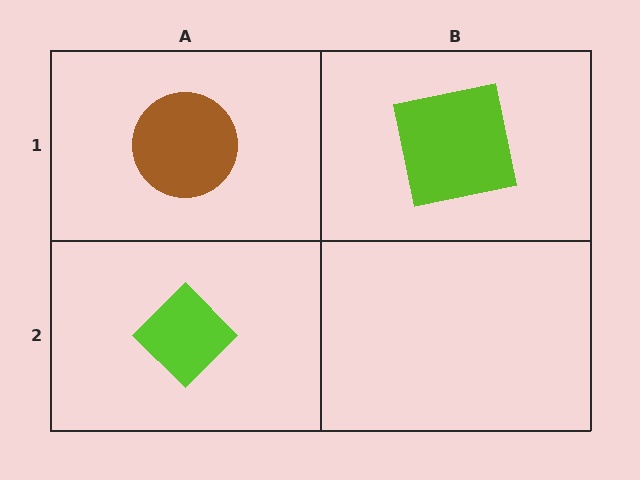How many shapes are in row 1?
2 shapes.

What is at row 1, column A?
A brown circle.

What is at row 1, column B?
A lime square.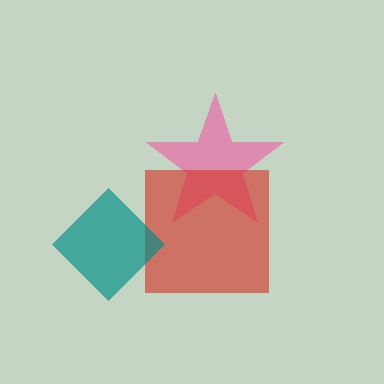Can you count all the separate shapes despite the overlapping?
Yes, there are 3 separate shapes.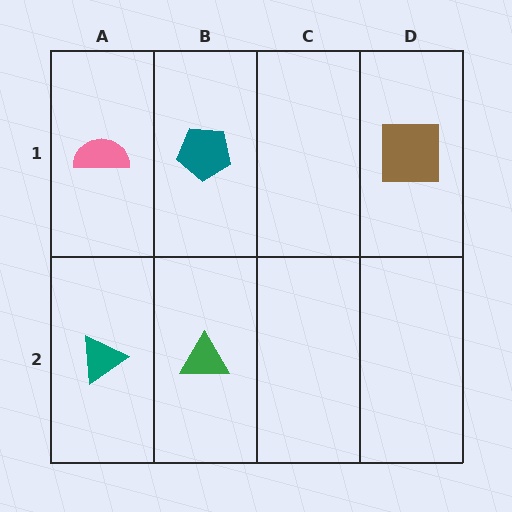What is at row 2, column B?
A green triangle.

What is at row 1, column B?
A teal pentagon.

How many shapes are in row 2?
2 shapes.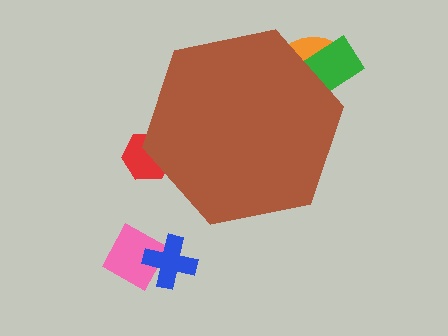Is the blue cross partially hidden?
No, the blue cross is fully visible.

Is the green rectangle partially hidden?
Yes, the green rectangle is partially hidden behind the brown hexagon.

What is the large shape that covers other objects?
A brown hexagon.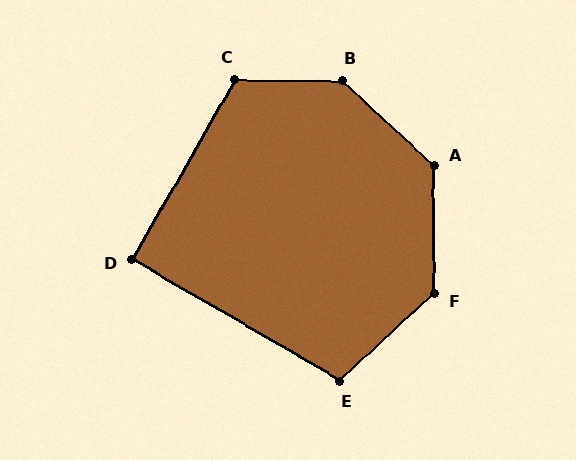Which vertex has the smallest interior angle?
D, at approximately 90 degrees.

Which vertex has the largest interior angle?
B, at approximately 137 degrees.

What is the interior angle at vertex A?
Approximately 133 degrees (obtuse).